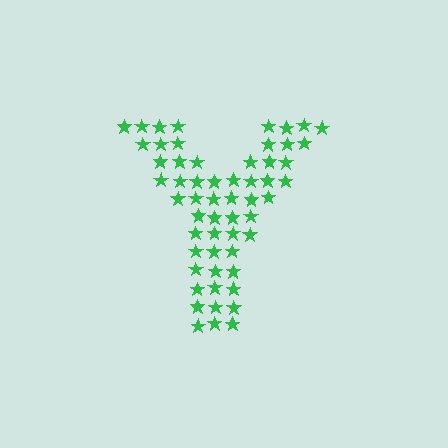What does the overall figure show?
The overall figure shows the letter Y.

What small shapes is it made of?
It is made of small stars.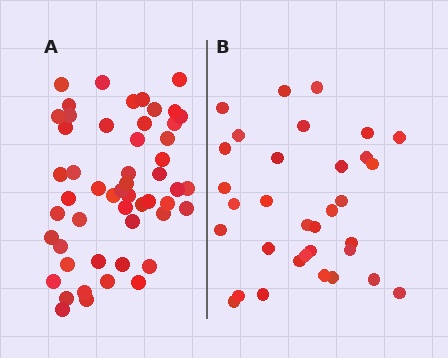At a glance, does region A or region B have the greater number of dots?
Region A (the left region) has more dots.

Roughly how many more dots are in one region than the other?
Region A has approximately 20 more dots than region B.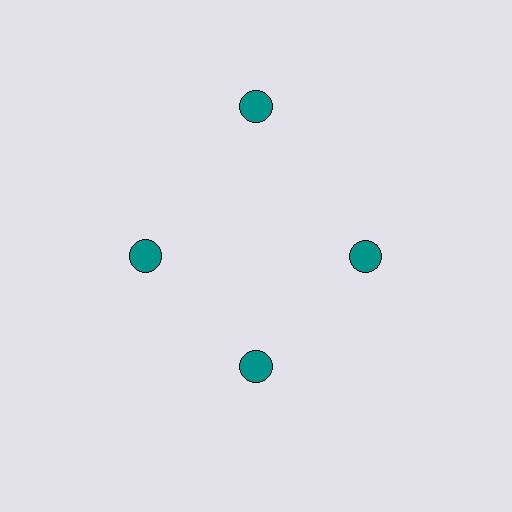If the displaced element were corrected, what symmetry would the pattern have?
It would have 4-fold rotational symmetry — the pattern would map onto itself every 90 degrees.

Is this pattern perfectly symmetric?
No. The 4 teal circles are arranged in a ring, but one element near the 12 o'clock position is pushed outward from the center, breaking the 4-fold rotational symmetry.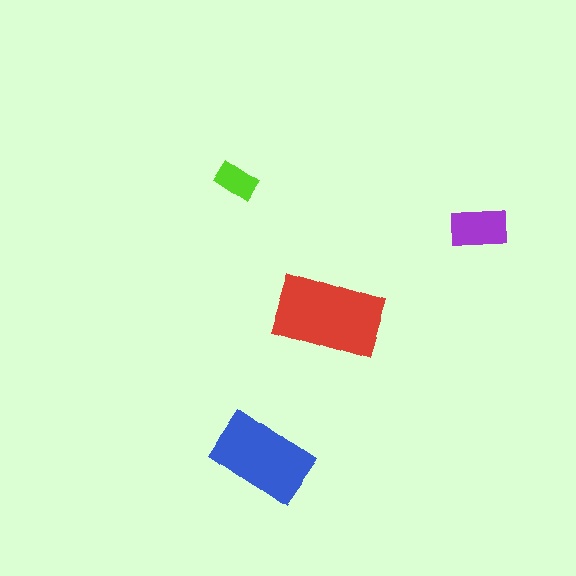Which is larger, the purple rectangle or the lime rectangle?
The purple one.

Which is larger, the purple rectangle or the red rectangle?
The red one.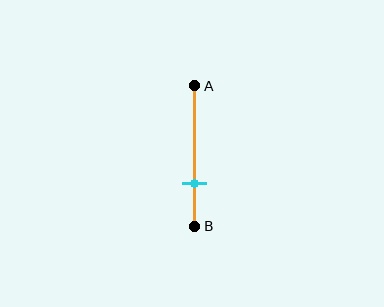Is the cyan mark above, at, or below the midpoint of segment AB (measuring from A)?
The cyan mark is below the midpoint of segment AB.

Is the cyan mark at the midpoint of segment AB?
No, the mark is at about 70% from A, not at the 50% midpoint.